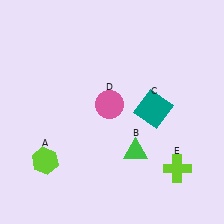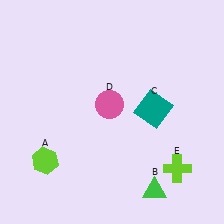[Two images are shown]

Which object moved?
The green triangle (B) moved down.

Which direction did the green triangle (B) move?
The green triangle (B) moved down.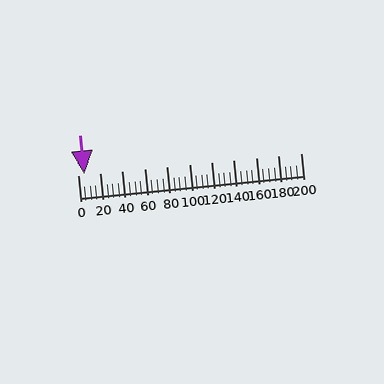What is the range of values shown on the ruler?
The ruler shows values from 0 to 200.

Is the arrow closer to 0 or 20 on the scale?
The arrow is closer to 0.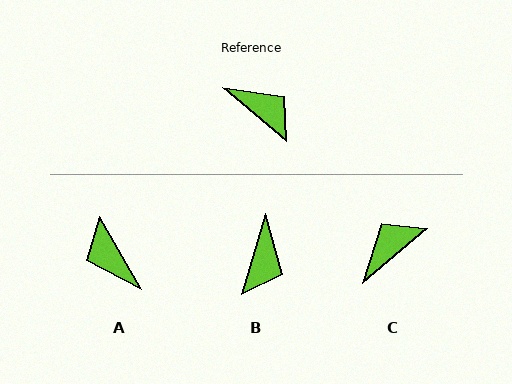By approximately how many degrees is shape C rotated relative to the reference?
Approximately 81 degrees counter-clockwise.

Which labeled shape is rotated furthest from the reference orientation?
A, about 161 degrees away.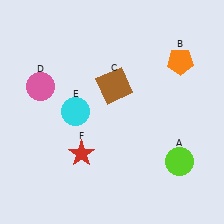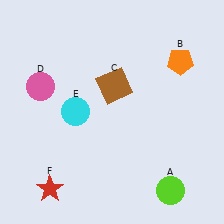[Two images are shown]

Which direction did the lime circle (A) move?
The lime circle (A) moved down.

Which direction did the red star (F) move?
The red star (F) moved down.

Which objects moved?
The objects that moved are: the lime circle (A), the red star (F).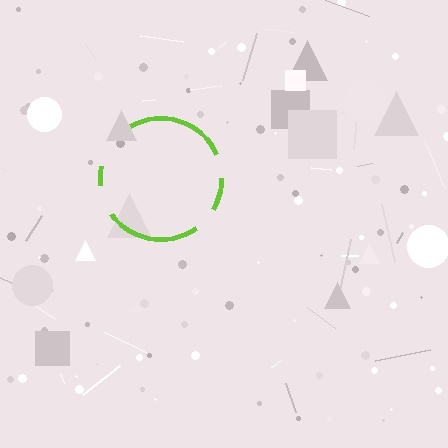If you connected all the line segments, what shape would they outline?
They would outline a circle.